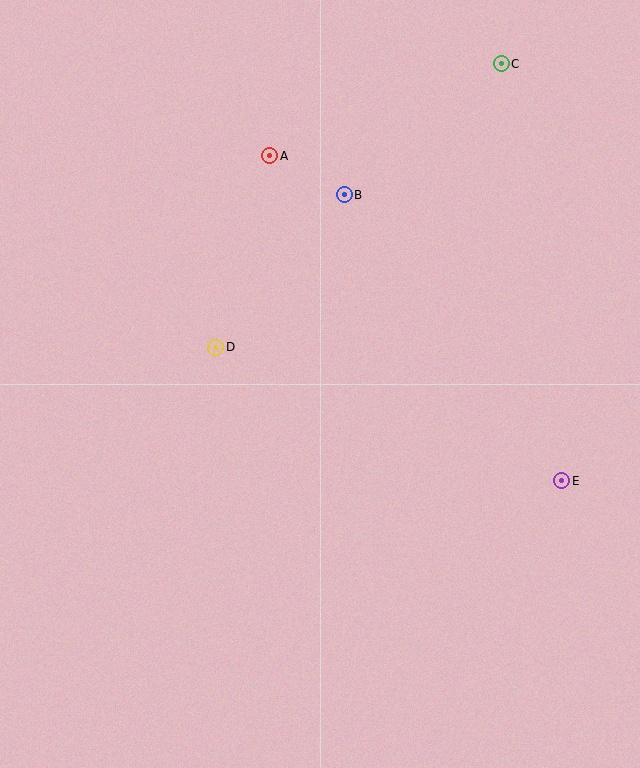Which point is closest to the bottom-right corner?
Point E is closest to the bottom-right corner.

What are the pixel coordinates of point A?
Point A is at (270, 156).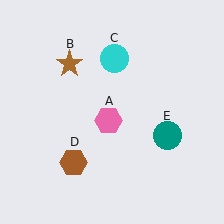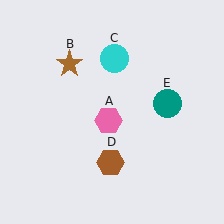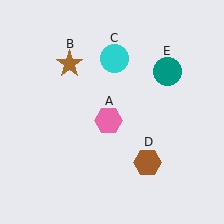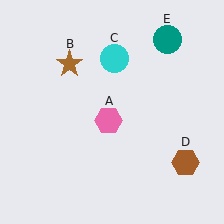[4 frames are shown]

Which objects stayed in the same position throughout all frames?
Pink hexagon (object A) and brown star (object B) and cyan circle (object C) remained stationary.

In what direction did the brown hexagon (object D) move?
The brown hexagon (object D) moved right.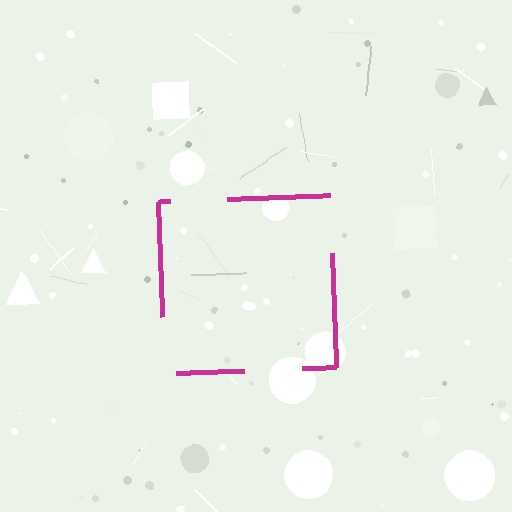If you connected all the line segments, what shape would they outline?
They would outline a square.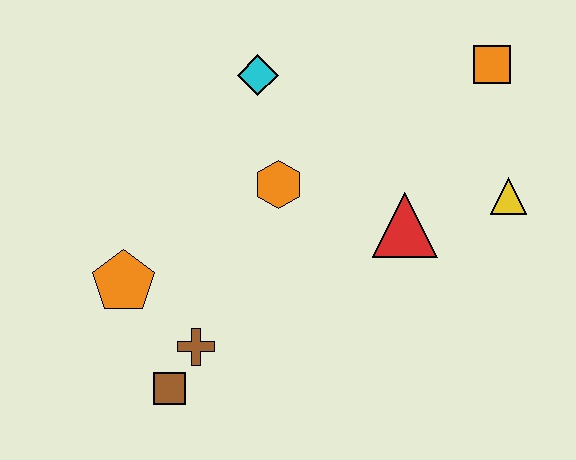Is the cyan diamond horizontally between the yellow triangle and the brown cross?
Yes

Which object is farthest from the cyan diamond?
The brown square is farthest from the cyan diamond.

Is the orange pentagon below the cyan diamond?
Yes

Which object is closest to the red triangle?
The yellow triangle is closest to the red triangle.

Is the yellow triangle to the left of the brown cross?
No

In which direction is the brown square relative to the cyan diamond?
The brown square is below the cyan diamond.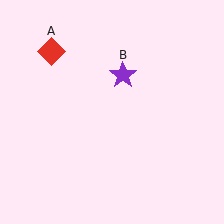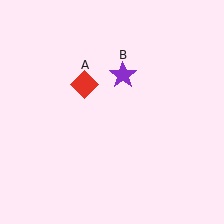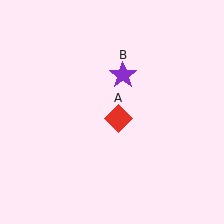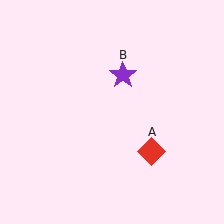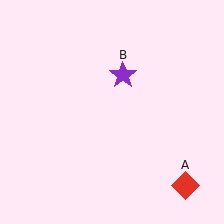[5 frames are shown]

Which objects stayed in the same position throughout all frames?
Purple star (object B) remained stationary.